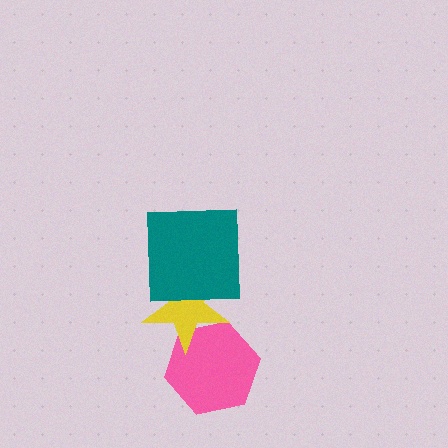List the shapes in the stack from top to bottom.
From top to bottom: the teal square, the yellow star, the pink hexagon.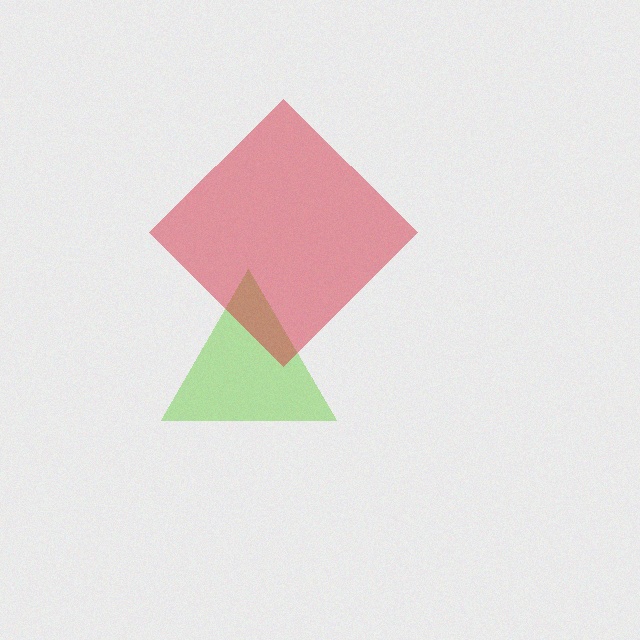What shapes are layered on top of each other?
The layered shapes are: a lime triangle, a red diamond.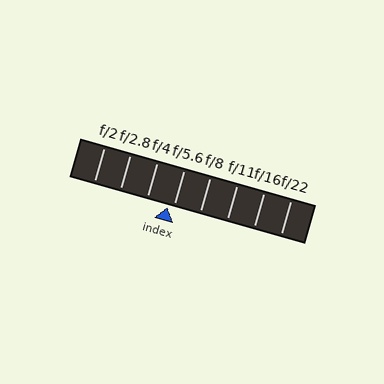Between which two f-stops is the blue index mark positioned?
The index mark is between f/4 and f/5.6.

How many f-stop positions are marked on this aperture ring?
There are 8 f-stop positions marked.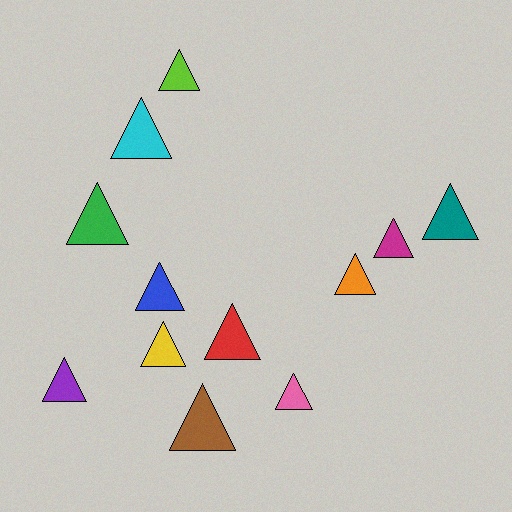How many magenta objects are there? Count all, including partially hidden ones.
There is 1 magenta object.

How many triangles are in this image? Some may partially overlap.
There are 12 triangles.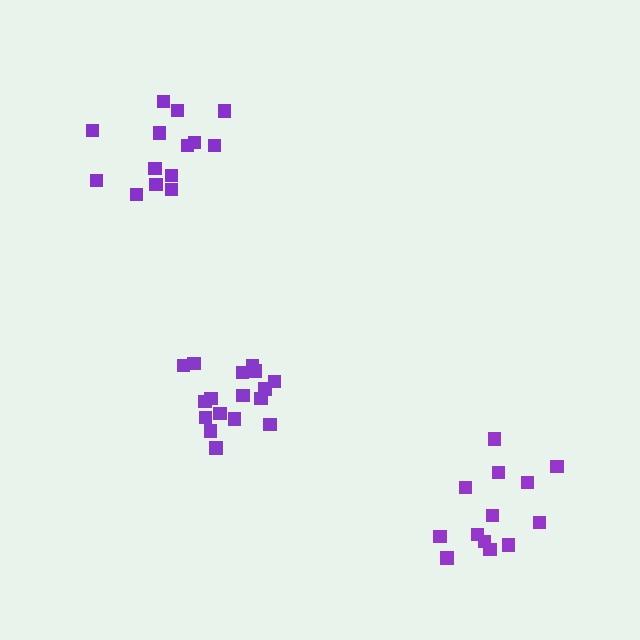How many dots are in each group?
Group 1: 14 dots, Group 2: 17 dots, Group 3: 13 dots (44 total).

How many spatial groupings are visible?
There are 3 spatial groupings.